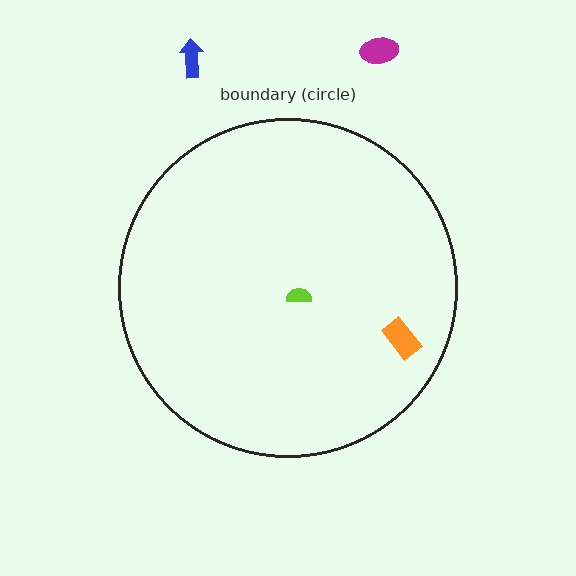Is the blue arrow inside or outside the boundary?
Outside.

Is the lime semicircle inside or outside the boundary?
Inside.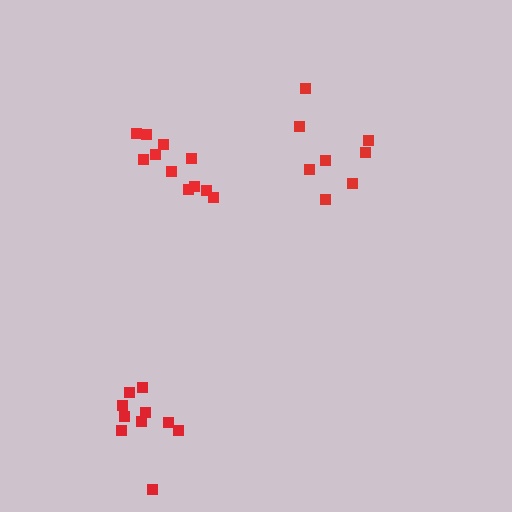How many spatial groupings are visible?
There are 3 spatial groupings.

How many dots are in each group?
Group 1: 10 dots, Group 2: 8 dots, Group 3: 11 dots (29 total).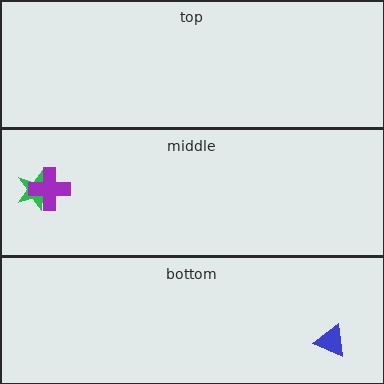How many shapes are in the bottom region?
1.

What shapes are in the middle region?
The green star, the purple cross.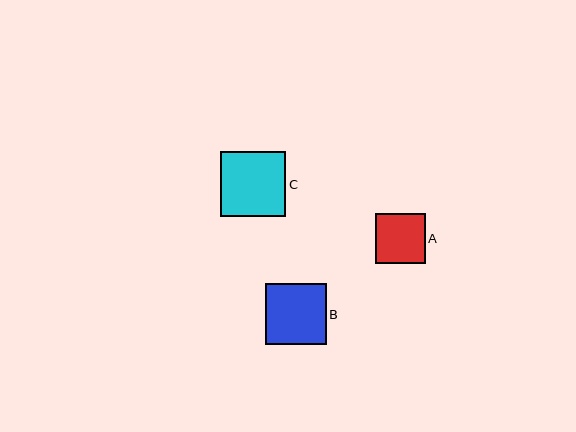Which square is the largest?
Square C is the largest with a size of approximately 66 pixels.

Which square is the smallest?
Square A is the smallest with a size of approximately 50 pixels.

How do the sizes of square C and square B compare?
Square C and square B are approximately the same size.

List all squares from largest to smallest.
From largest to smallest: C, B, A.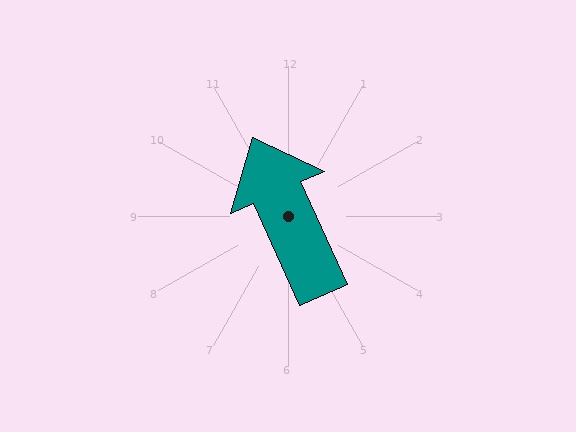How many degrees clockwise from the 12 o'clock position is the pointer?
Approximately 336 degrees.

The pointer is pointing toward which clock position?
Roughly 11 o'clock.